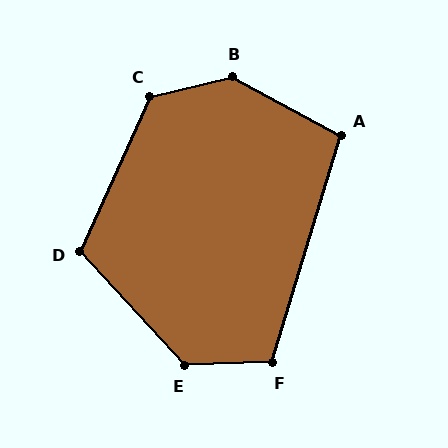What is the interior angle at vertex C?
Approximately 128 degrees (obtuse).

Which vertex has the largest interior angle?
B, at approximately 138 degrees.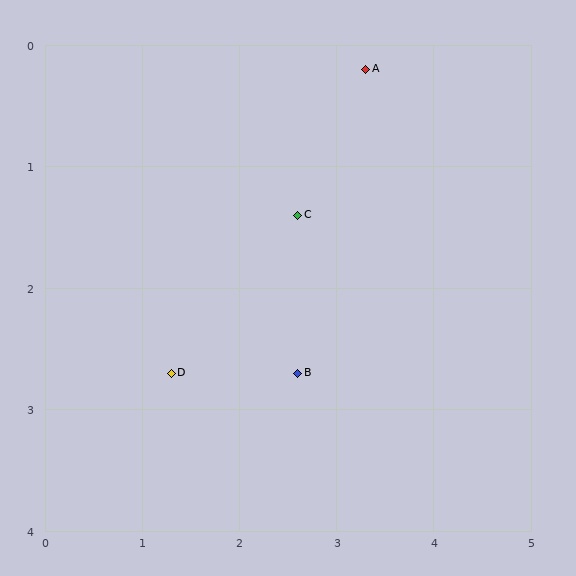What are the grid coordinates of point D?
Point D is at approximately (1.3, 2.7).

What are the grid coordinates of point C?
Point C is at approximately (2.6, 1.4).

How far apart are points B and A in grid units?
Points B and A are about 2.6 grid units apart.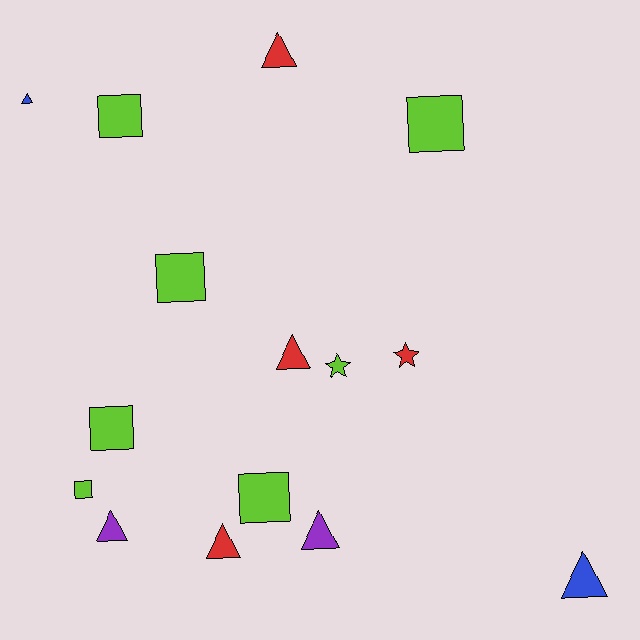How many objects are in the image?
There are 15 objects.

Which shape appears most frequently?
Triangle, with 7 objects.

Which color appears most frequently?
Lime, with 7 objects.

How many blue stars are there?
There are no blue stars.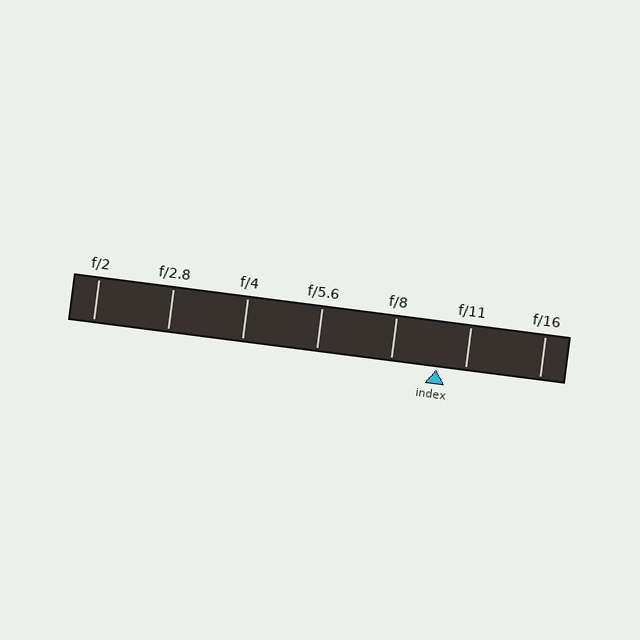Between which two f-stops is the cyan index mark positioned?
The index mark is between f/8 and f/11.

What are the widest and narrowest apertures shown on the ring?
The widest aperture shown is f/2 and the narrowest is f/16.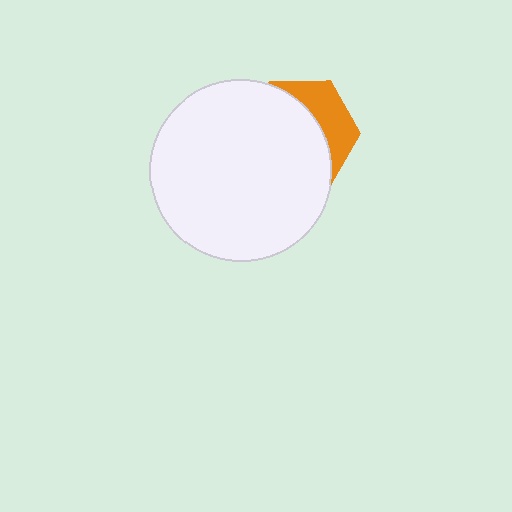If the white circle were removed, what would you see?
You would see the complete orange hexagon.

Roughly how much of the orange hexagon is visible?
A small part of it is visible (roughly 32%).